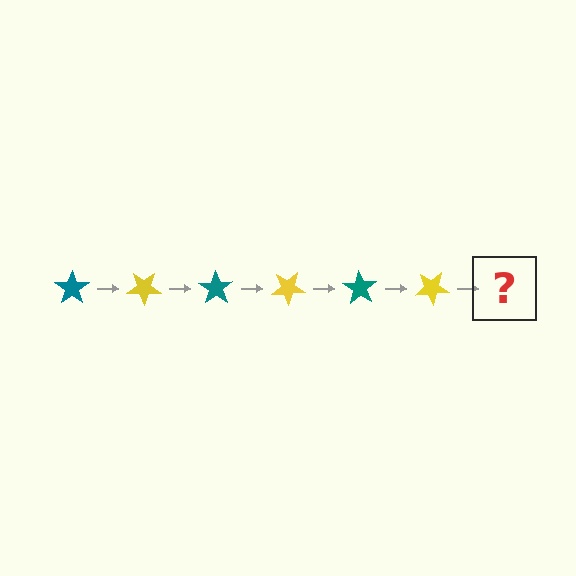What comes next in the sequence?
The next element should be a teal star, rotated 210 degrees from the start.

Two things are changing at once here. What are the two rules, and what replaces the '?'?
The two rules are that it rotates 35 degrees each step and the color cycles through teal and yellow. The '?' should be a teal star, rotated 210 degrees from the start.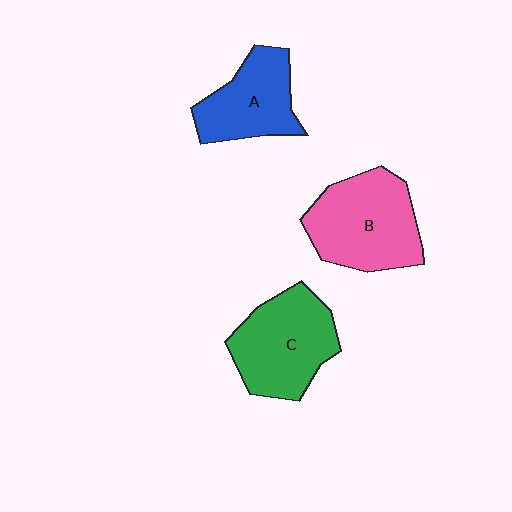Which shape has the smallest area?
Shape A (blue).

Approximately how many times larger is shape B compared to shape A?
Approximately 1.3 times.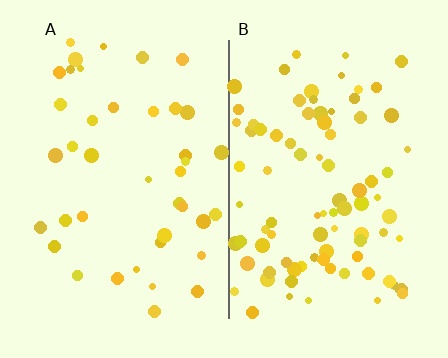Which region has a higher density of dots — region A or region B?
B (the right).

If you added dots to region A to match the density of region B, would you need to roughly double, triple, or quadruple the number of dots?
Approximately double.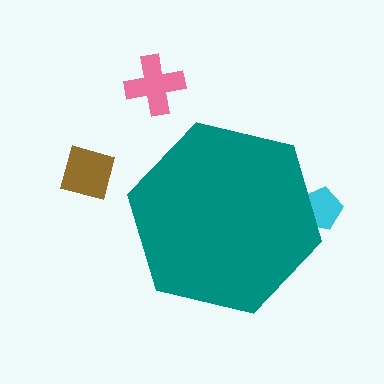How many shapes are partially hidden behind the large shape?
1 shape is partially hidden.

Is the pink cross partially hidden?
No, the pink cross is fully visible.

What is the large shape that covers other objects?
A teal hexagon.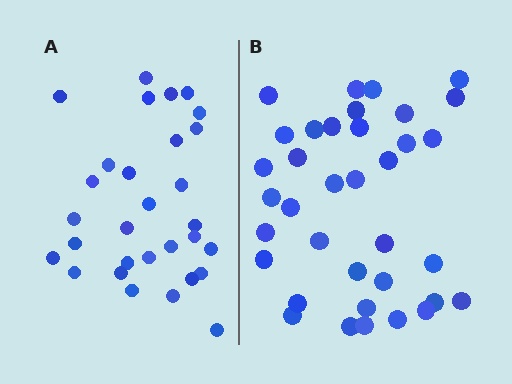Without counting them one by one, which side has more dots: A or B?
Region B (the right region) has more dots.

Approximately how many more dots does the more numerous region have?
Region B has about 6 more dots than region A.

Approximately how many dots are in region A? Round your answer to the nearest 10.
About 30 dots.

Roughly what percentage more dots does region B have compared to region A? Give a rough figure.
About 20% more.